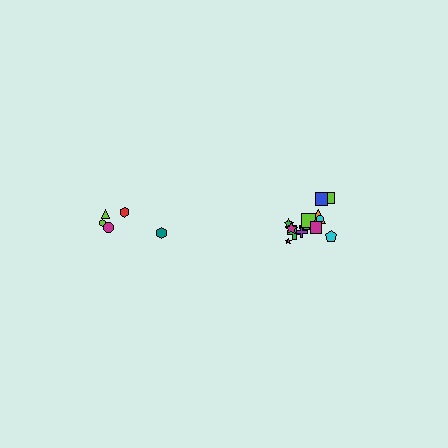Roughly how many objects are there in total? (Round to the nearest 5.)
Roughly 20 objects in total.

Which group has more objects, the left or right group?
The right group.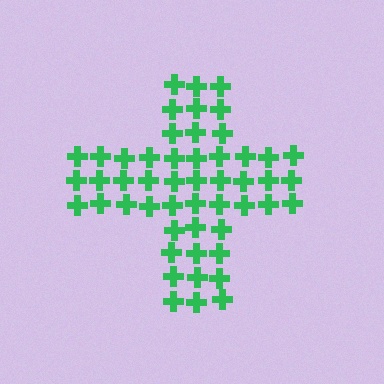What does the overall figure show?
The overall figure shows a cross.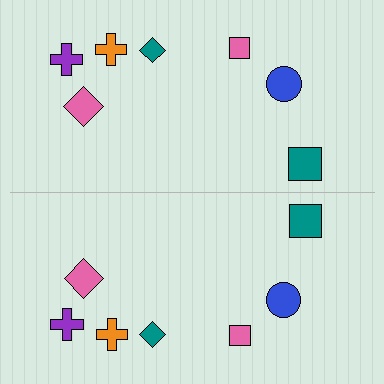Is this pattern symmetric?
Yes, this pattern has bilateral (reflection) symmetry.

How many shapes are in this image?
There are 14 shapes in this image.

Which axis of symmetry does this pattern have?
The pattern has a horizontal axis of symmetry running through the center of the image.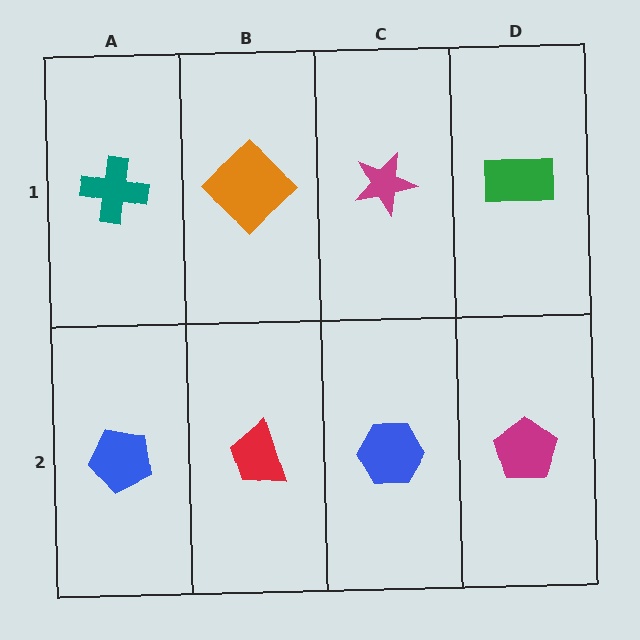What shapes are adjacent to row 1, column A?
A blue pentagon (row 2, column A), an orange diamond (row 1, column B).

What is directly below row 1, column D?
A magenta pentagon.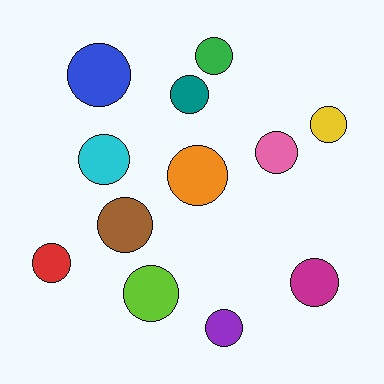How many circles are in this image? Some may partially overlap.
There are 12 circles.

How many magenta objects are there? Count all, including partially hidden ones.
There is 1 magenta object.